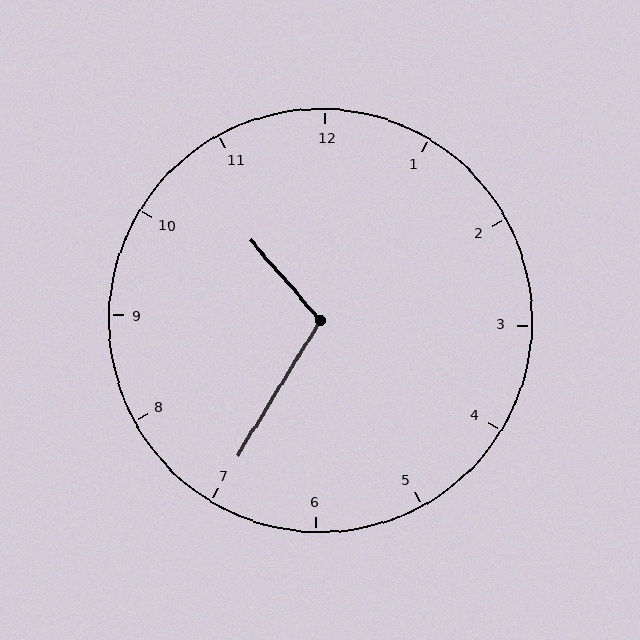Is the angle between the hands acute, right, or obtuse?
It is obtuse.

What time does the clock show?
10:35.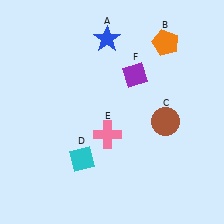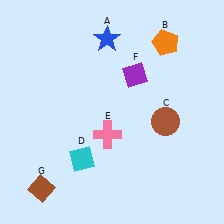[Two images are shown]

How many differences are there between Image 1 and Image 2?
There is 1 difference between the two images.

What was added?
A brown diamond (G) was added in Image 2.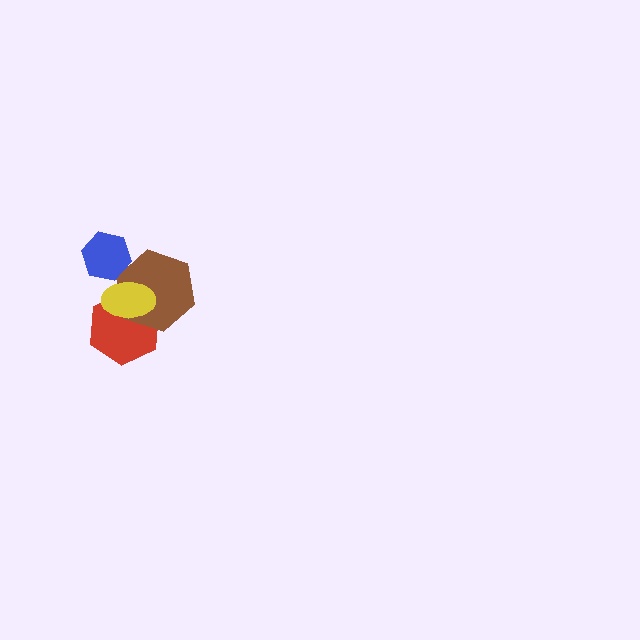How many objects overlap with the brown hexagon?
2 objects overlap with the brown hexagon.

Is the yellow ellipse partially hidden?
No, no other shape covers it.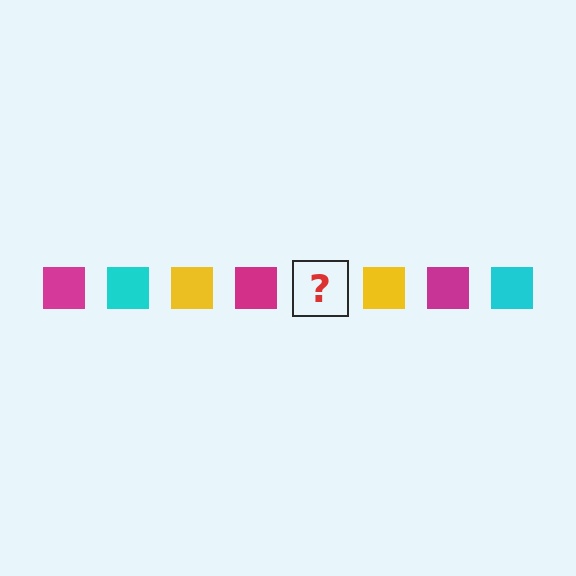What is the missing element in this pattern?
The missing element is a cyan square.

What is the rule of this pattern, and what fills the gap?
The rule is that the pattern cycles through magenta, cyan, yellow squares. The gap should be filled with a cyan square.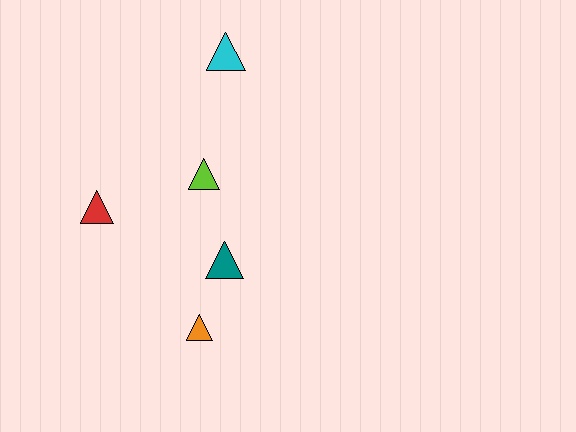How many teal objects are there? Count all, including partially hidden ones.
There is 1 teal object.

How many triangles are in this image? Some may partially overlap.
There are 5 triangles.